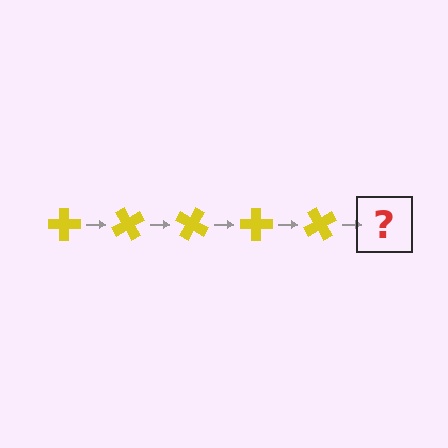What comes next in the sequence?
The next element should be a yellow cross rotated 300 degrees.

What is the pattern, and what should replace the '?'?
The pattern is that the cross rotates 60 degrees each step. The '?' should be a yellow cross rotated 300 degrees.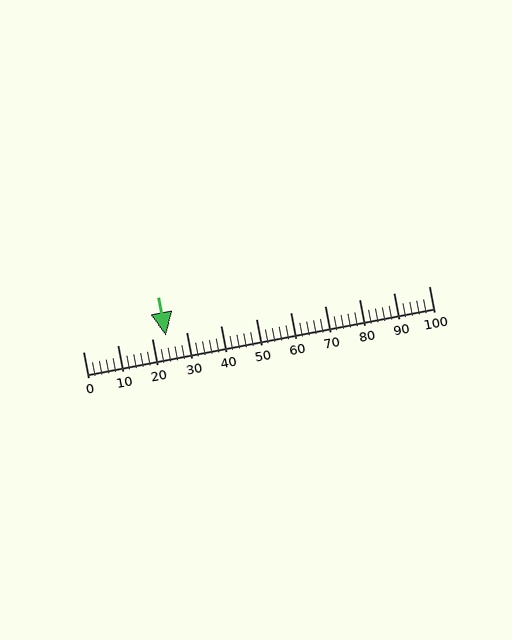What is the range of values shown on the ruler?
The ruler shows values from 0 to 100.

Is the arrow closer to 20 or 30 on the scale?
The arrow is closer to 20.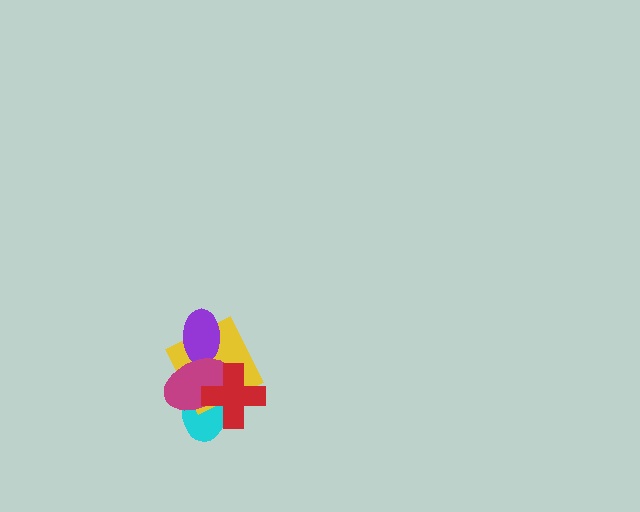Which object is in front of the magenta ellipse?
The red cross is in front of the magenta ellipse.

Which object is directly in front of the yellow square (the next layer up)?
The purple ellipse is directly in front of the yellow square.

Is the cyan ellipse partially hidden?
Yes, it is partially covered by another shape.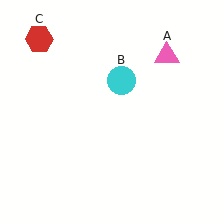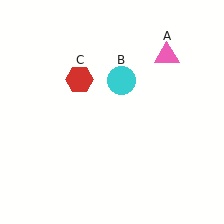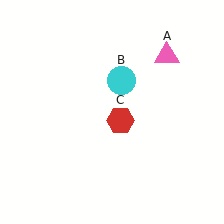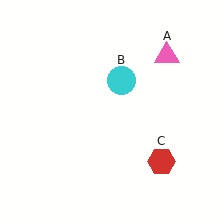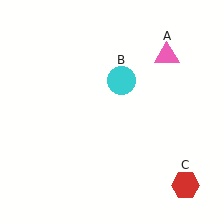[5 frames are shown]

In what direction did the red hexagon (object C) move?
The red hexagon (object C) moved down and to the right.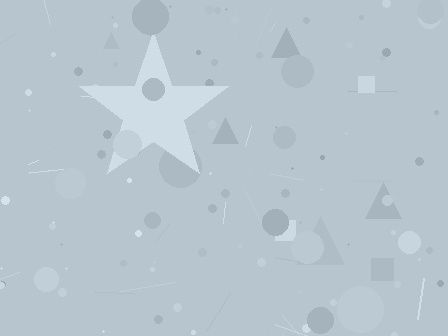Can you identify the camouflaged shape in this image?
The camouflaged shape is a star.